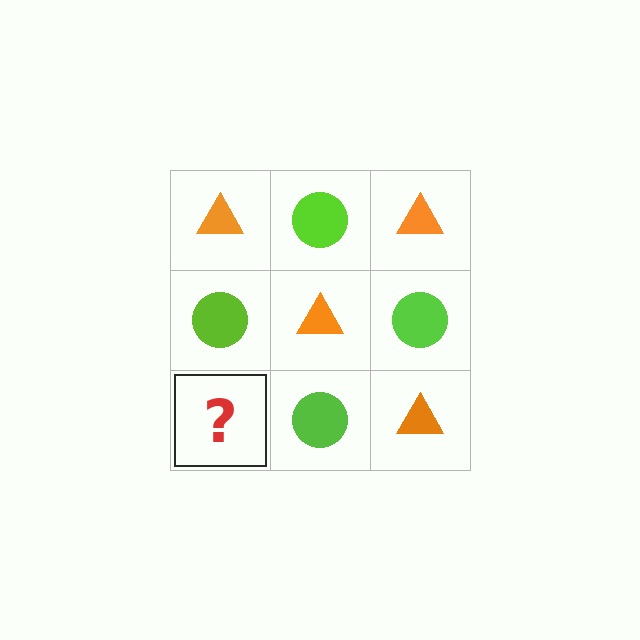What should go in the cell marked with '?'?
The missing cell should contain an orange triangle.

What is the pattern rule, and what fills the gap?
The rule is that it alternates orange triangle and lime circle in a checkerboard pattern. The gap should be filled with an orange triangle.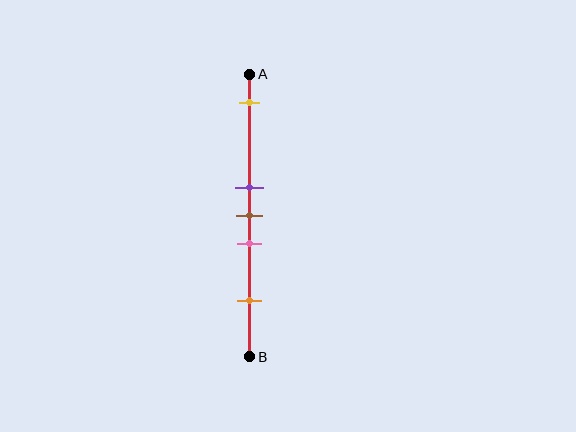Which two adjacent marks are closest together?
The purple and brown marks are the closest adjacent pair.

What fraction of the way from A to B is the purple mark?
The purple mark is approximately 40% (0.4) of the way from A to B.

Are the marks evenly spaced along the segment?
No, the marks are not evenly spaced.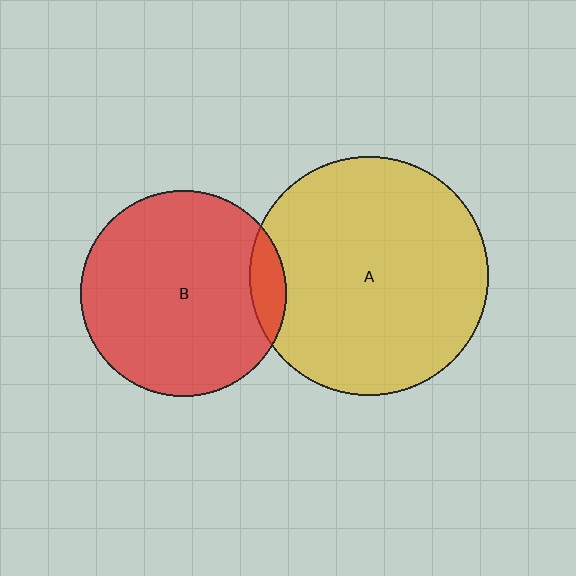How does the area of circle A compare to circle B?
Approximately 1.3 times.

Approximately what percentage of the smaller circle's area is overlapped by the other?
Approximately 10%.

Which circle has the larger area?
Circle A (yellow).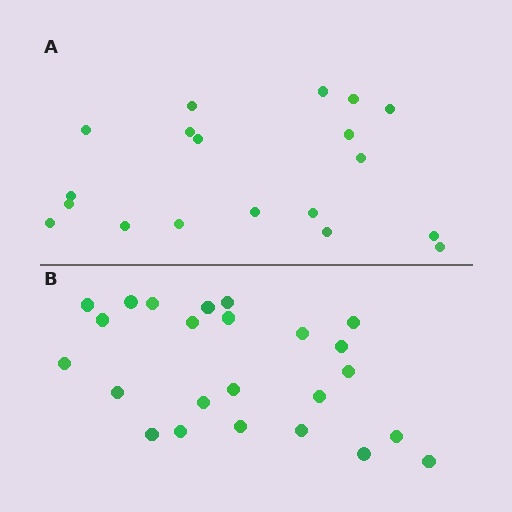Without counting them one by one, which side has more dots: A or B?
Region B (the bottom region) has more dots.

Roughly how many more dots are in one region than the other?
Region B has about 5 more dots than region A.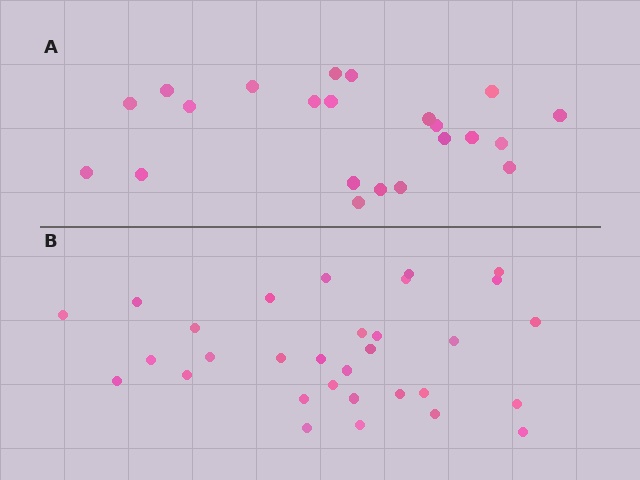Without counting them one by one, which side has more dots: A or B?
Region B (the bottom region) has more dots.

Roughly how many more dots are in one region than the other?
Region B has roughly 8 or so more dots than region A.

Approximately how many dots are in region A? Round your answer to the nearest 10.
About 20 dots. (The exact count is 22, which rounds to 20.)